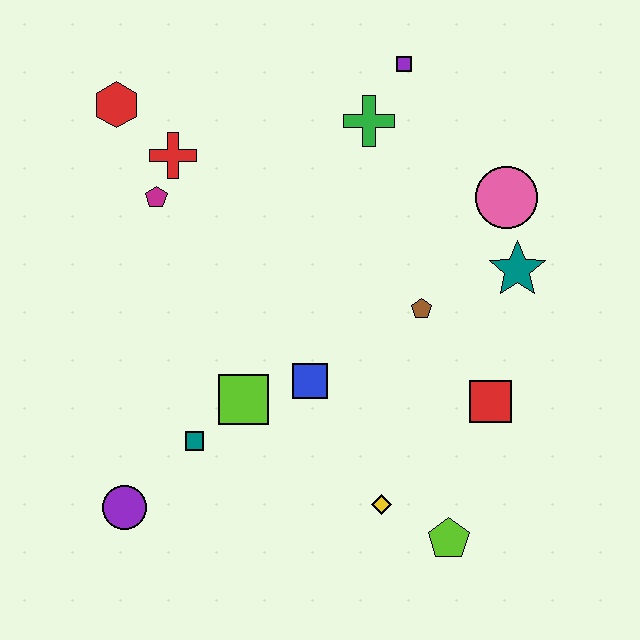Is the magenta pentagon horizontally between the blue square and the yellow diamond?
No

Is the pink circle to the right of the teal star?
No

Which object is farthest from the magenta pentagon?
The lime pentagon is farthest from the magenta pentagon.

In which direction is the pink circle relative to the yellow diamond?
The pink circle is above the yellow diamond.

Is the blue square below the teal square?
No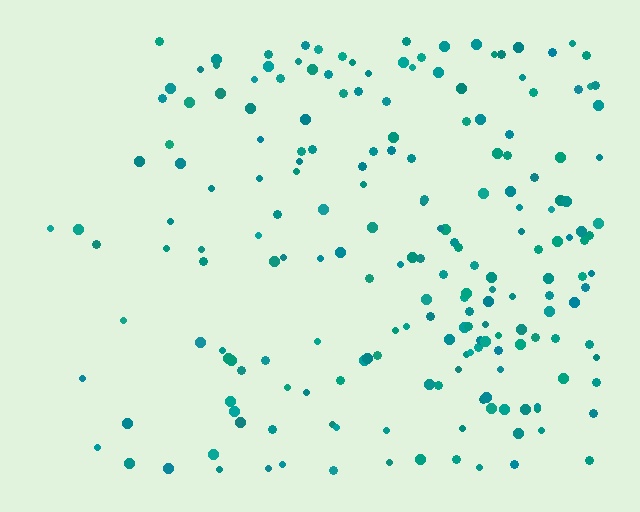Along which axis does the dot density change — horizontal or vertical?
Horizontal.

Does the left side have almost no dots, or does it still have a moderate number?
Still a moderate number, just noticeably fewer than the right.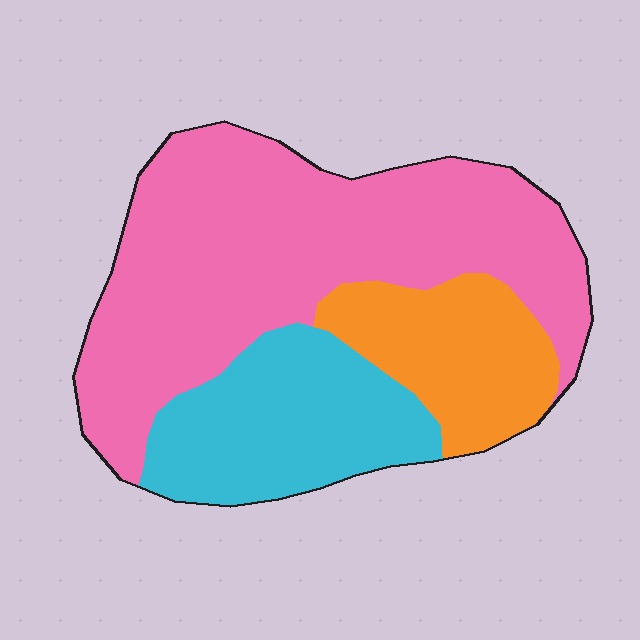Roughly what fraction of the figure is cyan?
Cyan covers roughly 25% of the figure.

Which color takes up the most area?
Pink, at roughly 55%.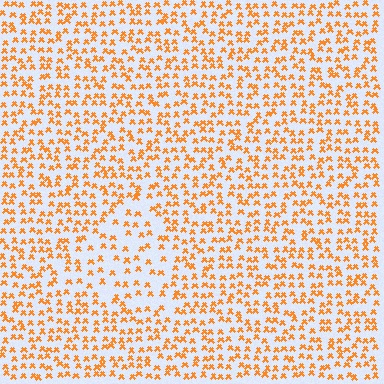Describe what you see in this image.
The image contains small orange elements arranged at two different densities. A triangle-shaped region is visible where the elements are less densely packed than the surrounding area.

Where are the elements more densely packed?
The elements are more densely packed outside the triangle boundary.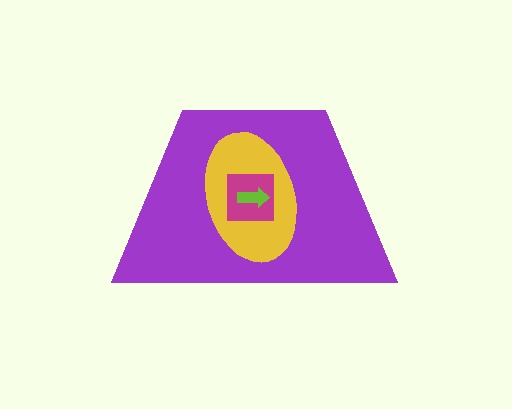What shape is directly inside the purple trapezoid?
The yellow ellipse.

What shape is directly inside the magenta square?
The lime arrow.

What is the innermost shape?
The lime arrow.